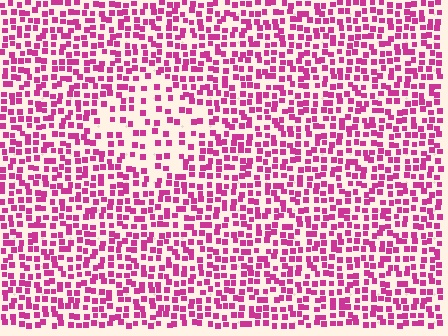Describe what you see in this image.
The image contains small magenta elements arranged at two different densities. A diamond-shaped region is visible where the elements are less densely packed than the surrounding area.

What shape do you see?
I see a diamond.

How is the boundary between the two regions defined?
The boundary is defined by a change in element density (approximately 2.0x ratio). All elements are the same color, size, and shape.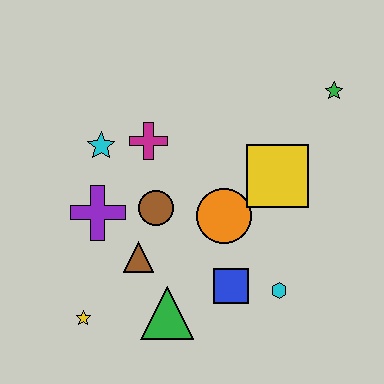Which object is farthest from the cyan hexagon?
The cyan star is farthest from the cyan hexagon.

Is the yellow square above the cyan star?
No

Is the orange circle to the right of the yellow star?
Yes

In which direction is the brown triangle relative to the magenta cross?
The brown triangle is below the magenta cross.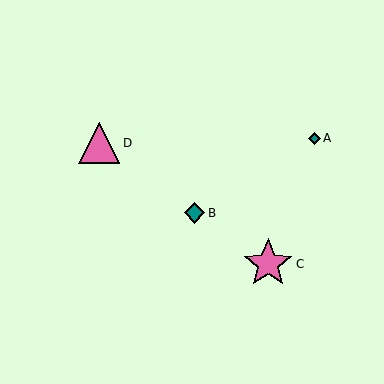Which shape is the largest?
The pink star (labeled C) is the largest.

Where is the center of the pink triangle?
The center of the pink triangle is at (99, 143).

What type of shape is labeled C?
Shape C is a pink star.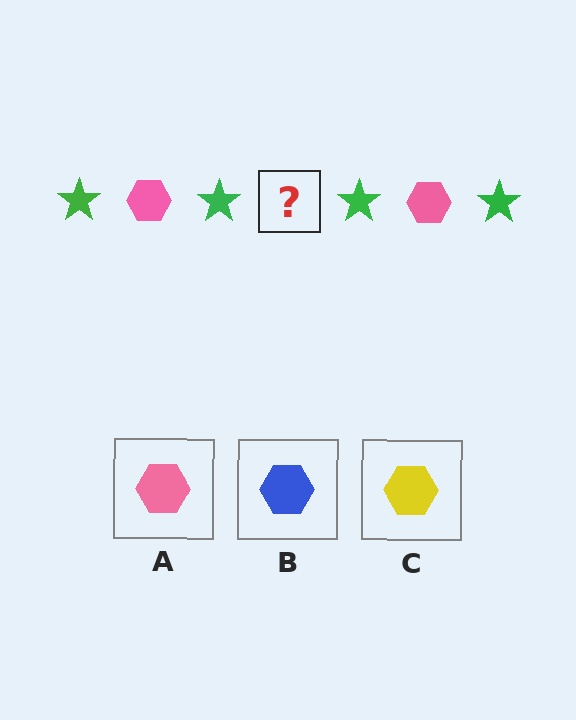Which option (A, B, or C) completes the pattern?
A.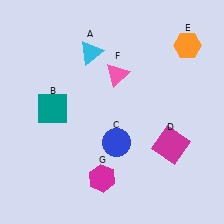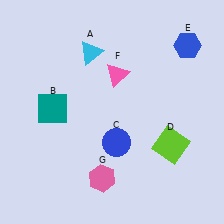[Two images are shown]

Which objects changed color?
D changed from magenta to lime. E changed from orange to blue. G changed from magenta to pink.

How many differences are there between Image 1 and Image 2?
There are 3 differences between the two images.